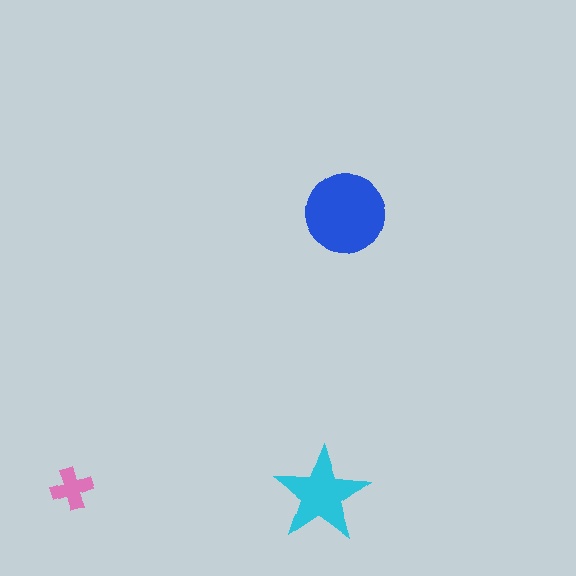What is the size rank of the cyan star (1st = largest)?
2nd.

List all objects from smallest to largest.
The pink cross, the cyan star, the blue circle.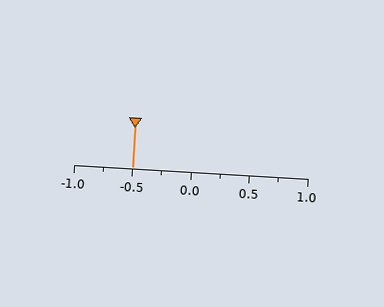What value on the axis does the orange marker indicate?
The marker indicates approximately -0.5.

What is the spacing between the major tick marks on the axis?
The major ticks are spaced 0.5 apart.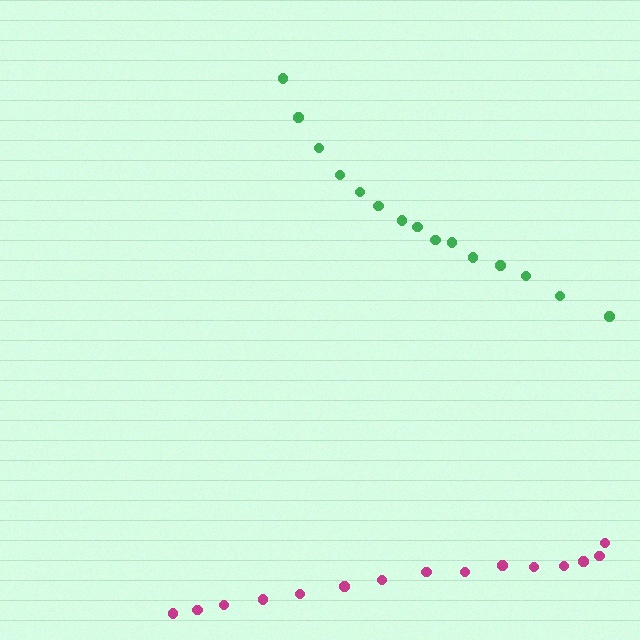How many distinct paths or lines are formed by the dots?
There are 2 distinct paths.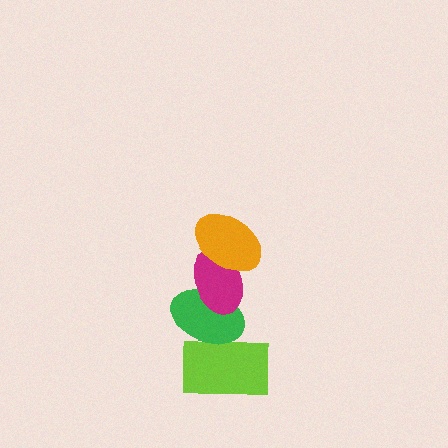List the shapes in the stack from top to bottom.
From top to bottom: the orange ellipse, the magenta ellipse, the green ellipse, the lime rectangle.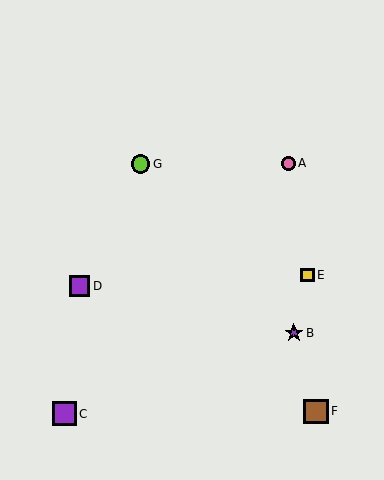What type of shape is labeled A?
Shape A is a pink circle.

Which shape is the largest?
The brown square (labeled F) is the largest.